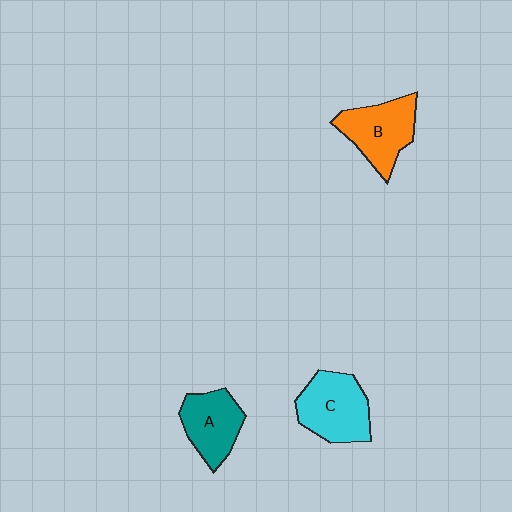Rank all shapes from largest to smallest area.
From largest to smallest: C (cyan), B (orange), A (teal).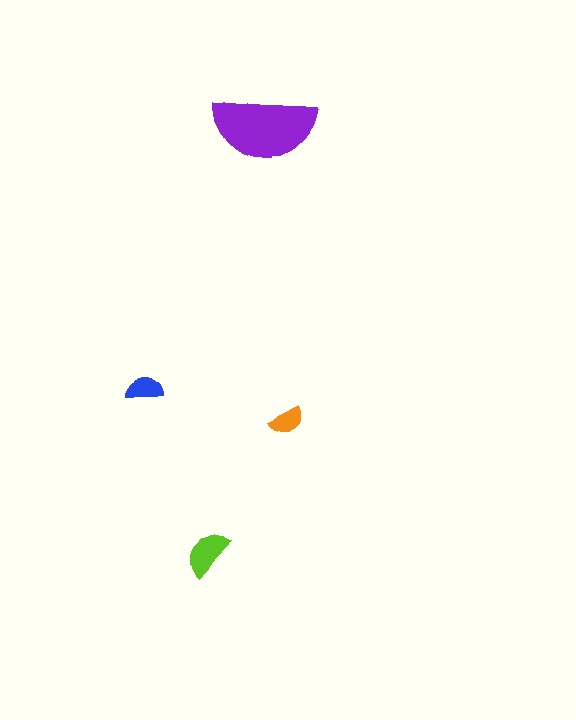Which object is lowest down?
The lime semicircle is bottommost.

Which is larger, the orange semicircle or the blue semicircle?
The blue one.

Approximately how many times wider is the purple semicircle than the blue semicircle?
About 2.5 times wider.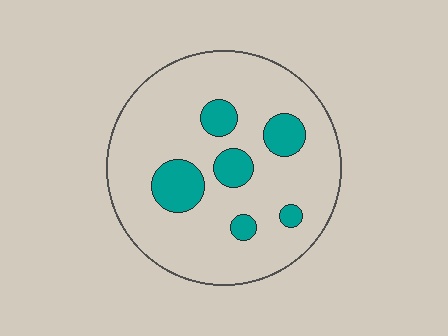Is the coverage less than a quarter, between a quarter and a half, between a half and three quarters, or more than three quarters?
Less than a quarter.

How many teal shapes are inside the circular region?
6.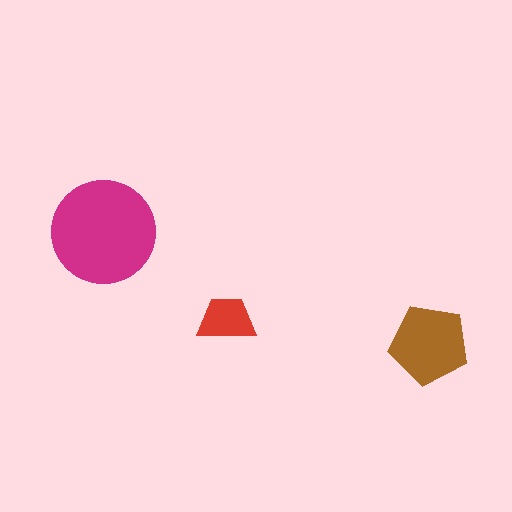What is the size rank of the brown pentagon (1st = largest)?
2nd.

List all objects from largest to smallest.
The magenta circle, the brown pentagon, the red trapezoid.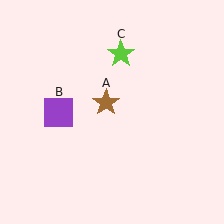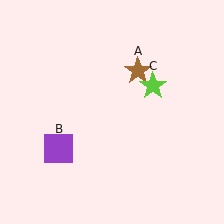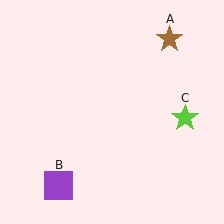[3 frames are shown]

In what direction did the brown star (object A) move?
The brown star (object A) moved up and to the right.